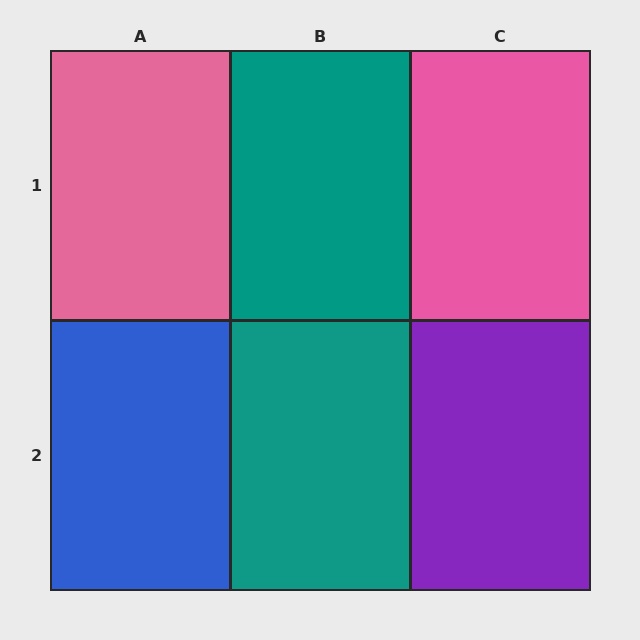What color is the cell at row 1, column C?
Pink.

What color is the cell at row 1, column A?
Pink.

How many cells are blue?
1 cell is blue.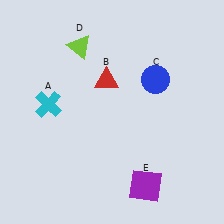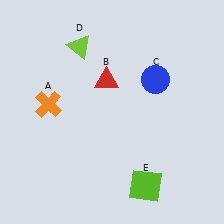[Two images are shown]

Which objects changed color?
A changed from cyan to orange. E changed from purple to lime.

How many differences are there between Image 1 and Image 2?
There are 2 differences between the two images.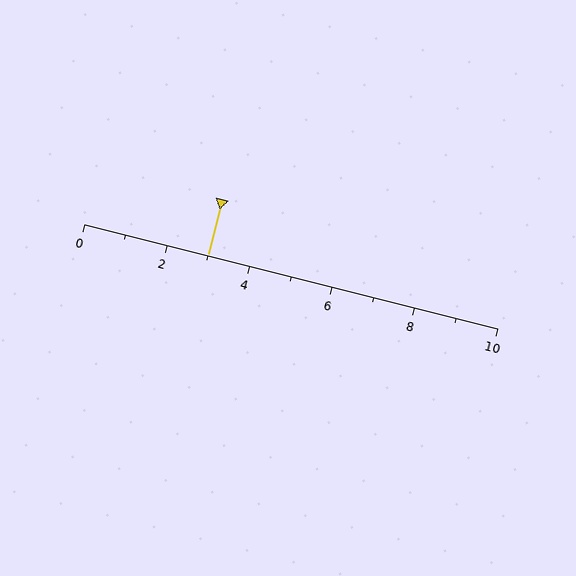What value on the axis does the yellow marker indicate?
The marker indicates approximately 3.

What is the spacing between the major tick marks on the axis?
The major ticks are spaced 2 apart.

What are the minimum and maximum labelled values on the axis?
The axis runs from 0 to 10.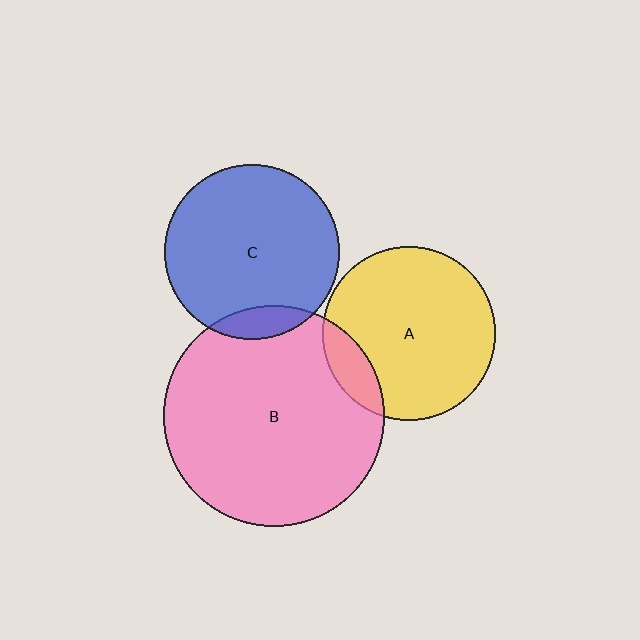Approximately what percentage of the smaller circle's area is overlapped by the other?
Approximately 15%.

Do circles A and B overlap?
Yes.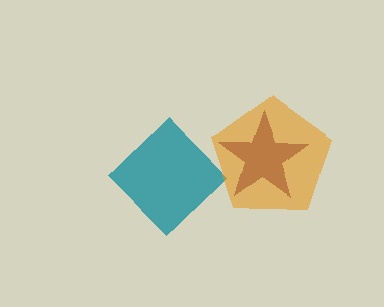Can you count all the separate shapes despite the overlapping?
Yes, there are 3 separate shapes.